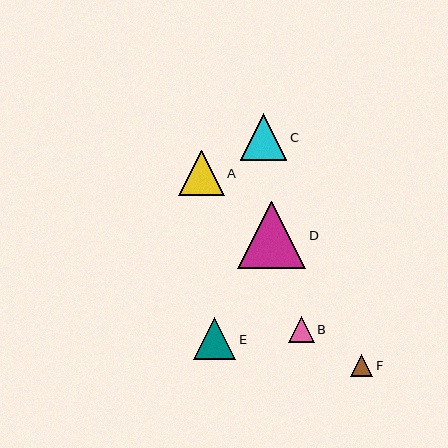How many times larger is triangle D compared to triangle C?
Triangle D is approximately 1.5 times the size of triangle C.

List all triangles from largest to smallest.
From largest to smallest: D, C, A, E, B, F.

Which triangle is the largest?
Triangle D is the largest with a size of approximately 68 pixels.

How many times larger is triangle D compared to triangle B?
Triangle D is approximately 2.6 times the size of triangle B.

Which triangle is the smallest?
Triangle F is the smallest with a size of approximately 22 pixels.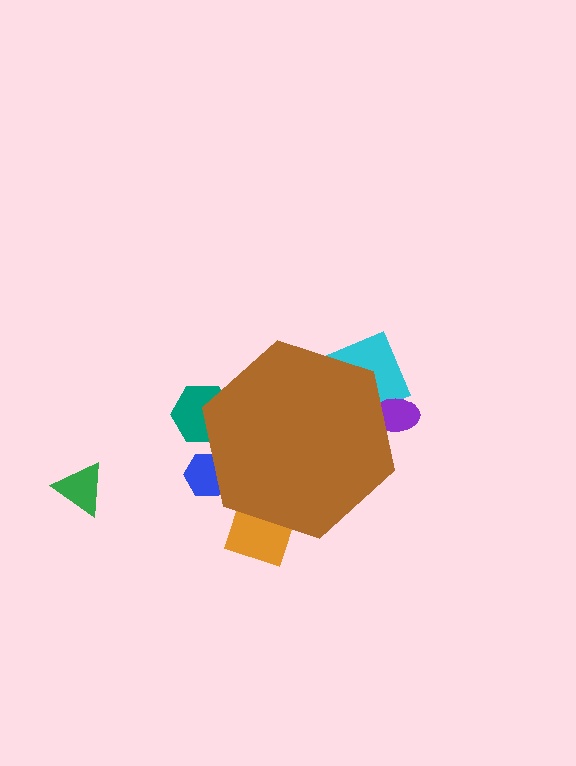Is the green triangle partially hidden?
No, the green triangle is fully visible.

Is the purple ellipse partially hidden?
Yes, the purple ellipse is partially hidden behind the brown hexagon.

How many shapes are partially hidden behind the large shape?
5 shapes are partially hidden.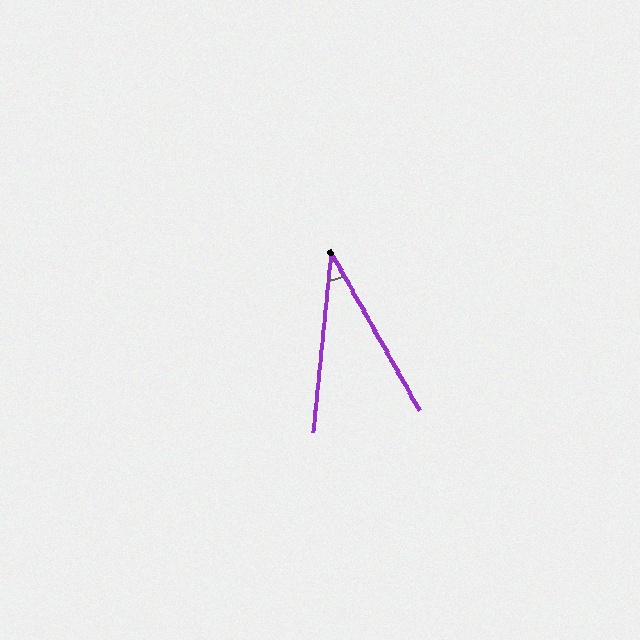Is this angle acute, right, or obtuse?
It is acute.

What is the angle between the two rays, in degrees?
Approximately 35 degrees.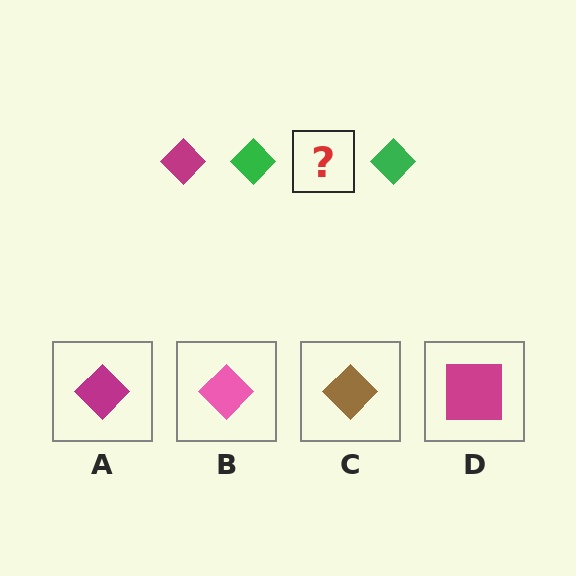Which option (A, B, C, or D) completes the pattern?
A.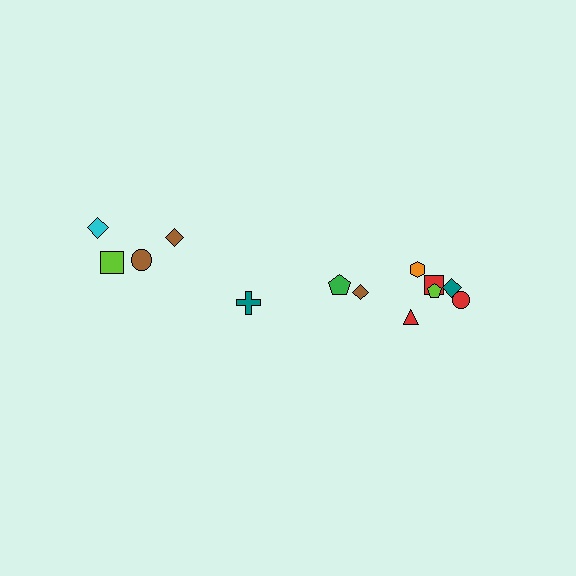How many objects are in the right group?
There are 8 objects.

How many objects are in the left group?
There are 5 objects.